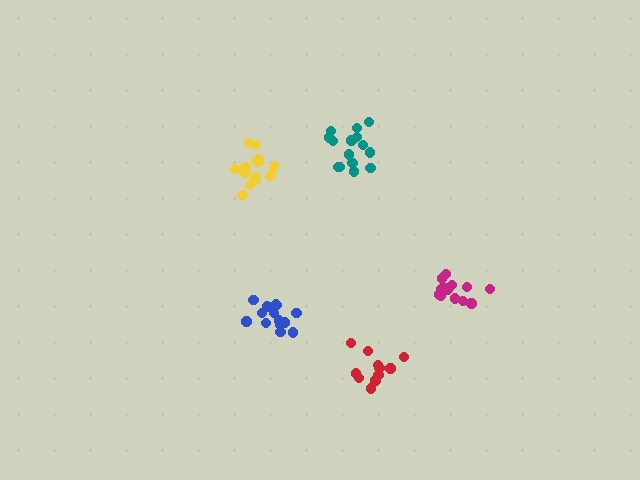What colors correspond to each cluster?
The clusters are colored: teal, blue, magenta, red, yellow.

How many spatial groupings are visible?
There are 5 spatial groupings.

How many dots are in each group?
Group 1: 15 dots, Group 2: 15 dots, Group 3: 13 dots, Group 4: 12 dots, Group 5: 15 dots (70 total).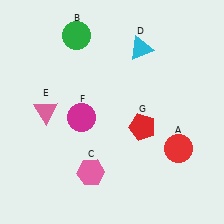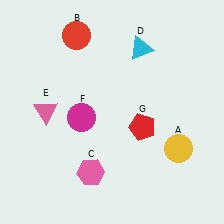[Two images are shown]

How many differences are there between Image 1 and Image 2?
There are 2 differences between the two images.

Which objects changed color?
A changed from red to yellow. B changed from green to red.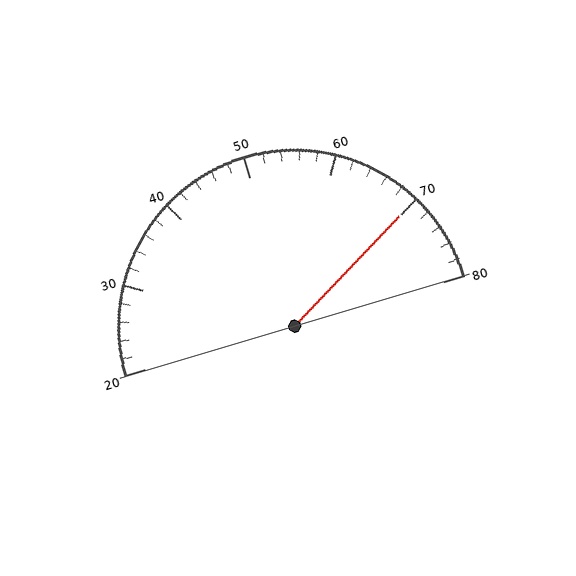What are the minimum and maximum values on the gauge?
The gauge ranges from 20 to 80.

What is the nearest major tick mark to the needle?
The nearest major tick mark is 70.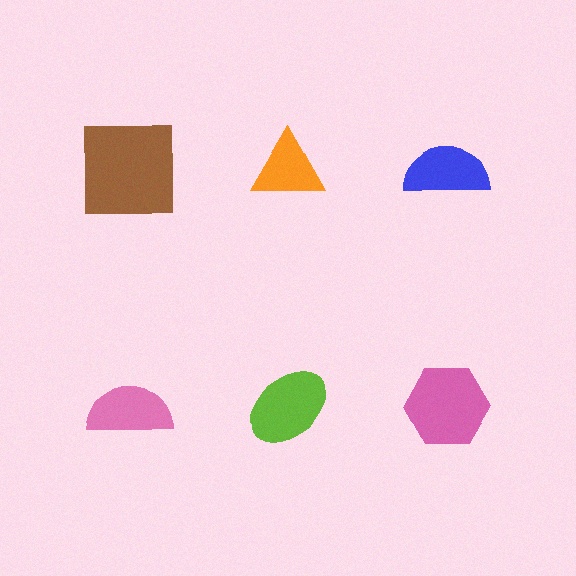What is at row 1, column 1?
A brown square.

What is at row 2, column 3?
A pink hexagon.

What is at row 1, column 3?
A blue semicircle.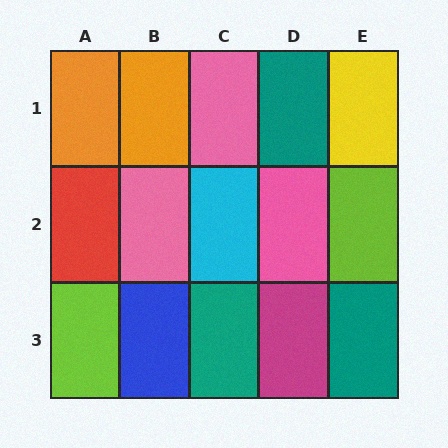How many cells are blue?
1 cell is blue.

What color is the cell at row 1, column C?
Pink.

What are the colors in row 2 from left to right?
Red, pink, cyan, pink, lime.